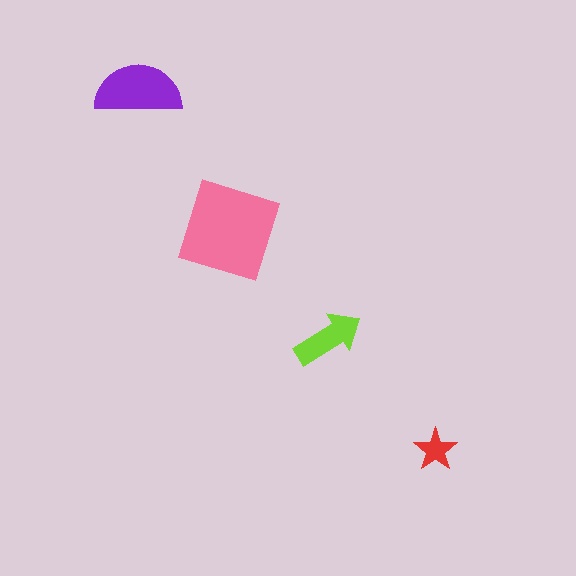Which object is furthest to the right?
The red star is rightmost.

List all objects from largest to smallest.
The pink diamond, the purple semicircle, the lime arrow, the red star.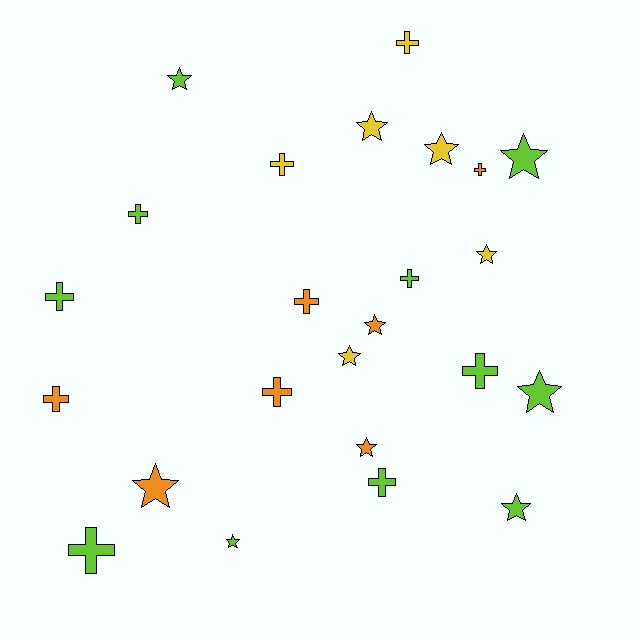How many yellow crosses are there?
There are 2 yellow crosses.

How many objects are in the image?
There are 24 objects.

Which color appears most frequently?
Lime, with 11 objects.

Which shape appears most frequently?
Star, with 12 objects.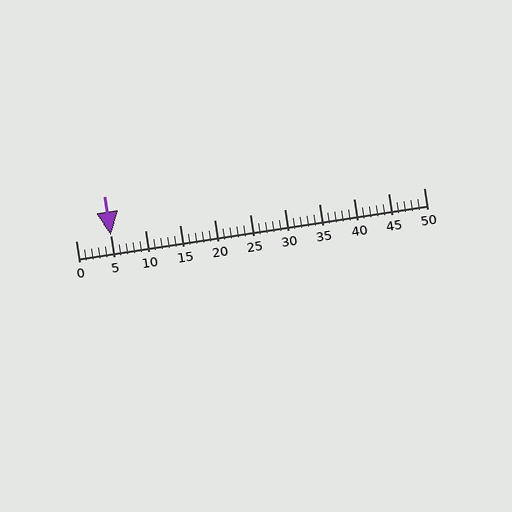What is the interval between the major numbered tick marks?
The major tick marks are spaced 5 units apart.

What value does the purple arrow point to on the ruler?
The purple arrow points to approximately 5.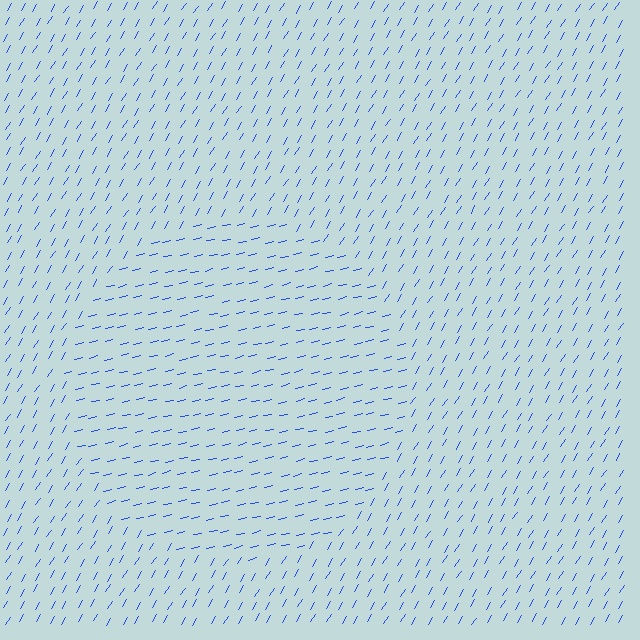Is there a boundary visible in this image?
Yes, there is a texture boundary formed by a change in line orientation.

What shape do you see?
I see a circle.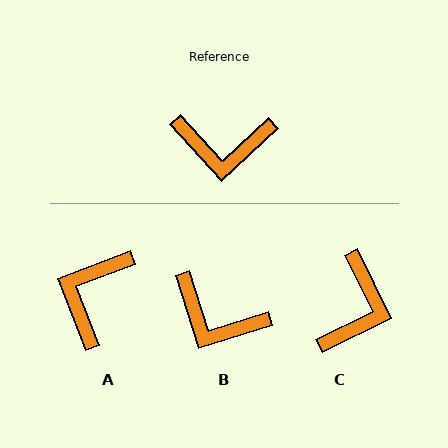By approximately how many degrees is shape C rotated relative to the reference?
Approximately 73 degrees counter-clockwise.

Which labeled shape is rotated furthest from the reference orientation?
A, about 112 degrees away.